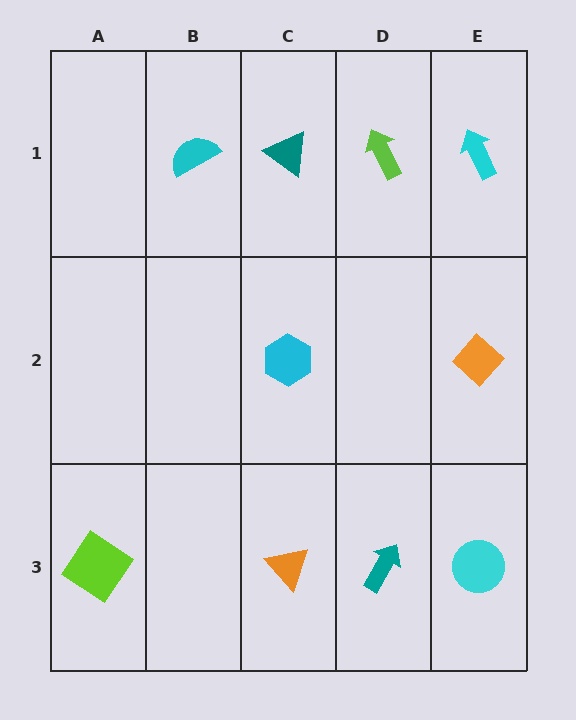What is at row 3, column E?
A cyan circle.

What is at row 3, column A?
A lime diamond.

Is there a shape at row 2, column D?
No, that cell is empty.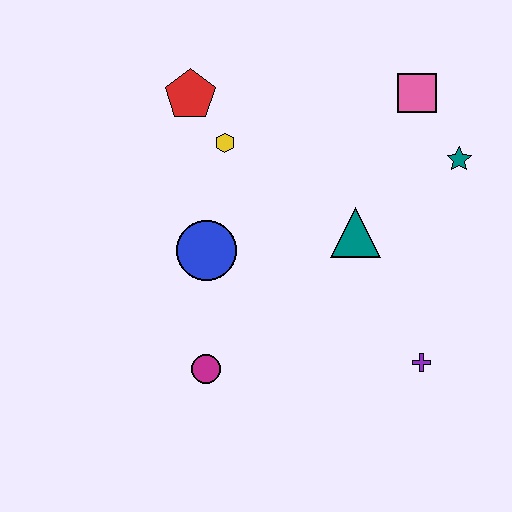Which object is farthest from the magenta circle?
The pink square is farthest from the magenta circle.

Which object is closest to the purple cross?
The teal triangle is closest to the purple cross.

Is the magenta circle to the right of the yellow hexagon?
No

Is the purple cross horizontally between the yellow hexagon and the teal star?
Yes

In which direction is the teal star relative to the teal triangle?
The teal star is to the right of the teal triangle.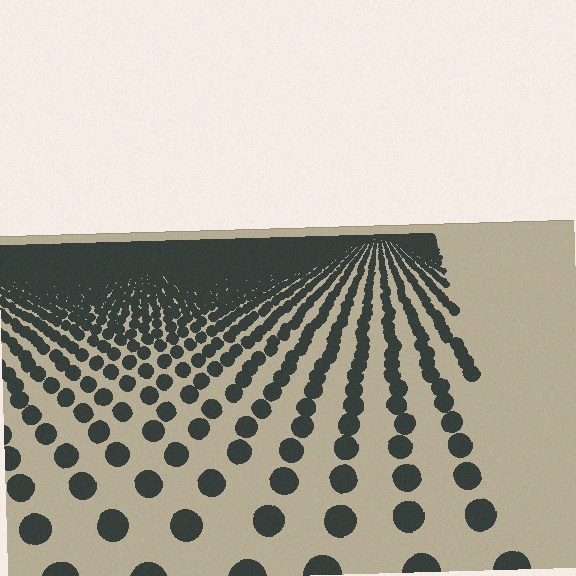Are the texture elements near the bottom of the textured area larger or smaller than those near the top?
Larger. Near the bottom, elements are closer to the viewer and appear at a bigger on-screen size.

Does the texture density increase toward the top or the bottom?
Density increases toward the top.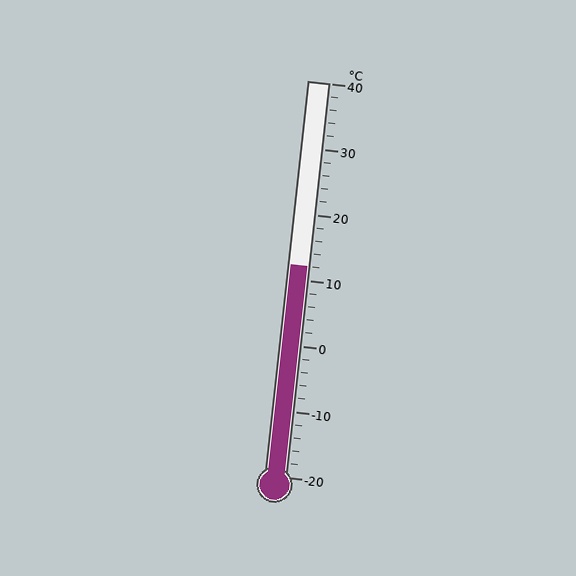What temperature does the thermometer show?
The thermometer shows approximately 12°C.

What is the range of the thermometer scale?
The thermometer scale ranges from -20°C to 40°C.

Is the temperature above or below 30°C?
The temperature is below 30°C.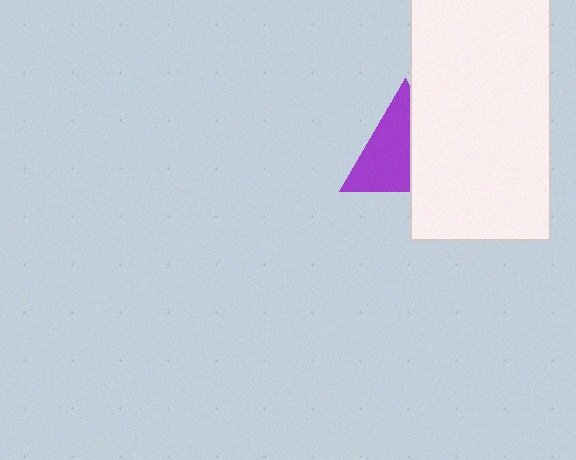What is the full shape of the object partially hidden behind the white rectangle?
The partially hidden object is a purple triangle.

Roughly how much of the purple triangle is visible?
About half of it is visible (roughly 56%).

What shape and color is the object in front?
The object in front is a white rectangle.